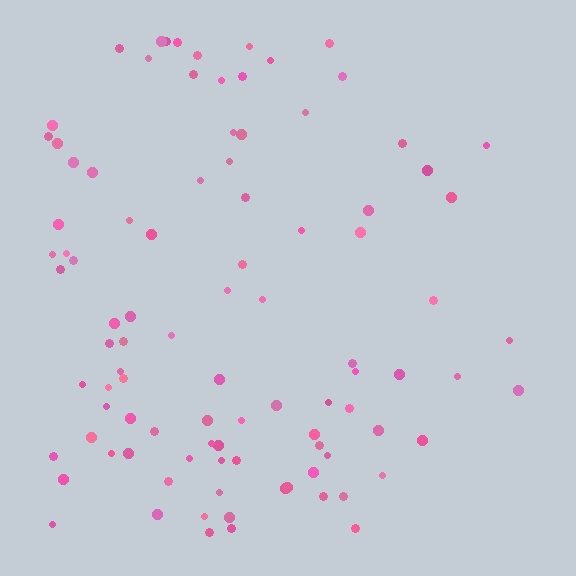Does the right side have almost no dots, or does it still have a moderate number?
Still a moderate number, just noticeably fewer than the left.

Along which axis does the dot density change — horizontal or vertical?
Horizontal.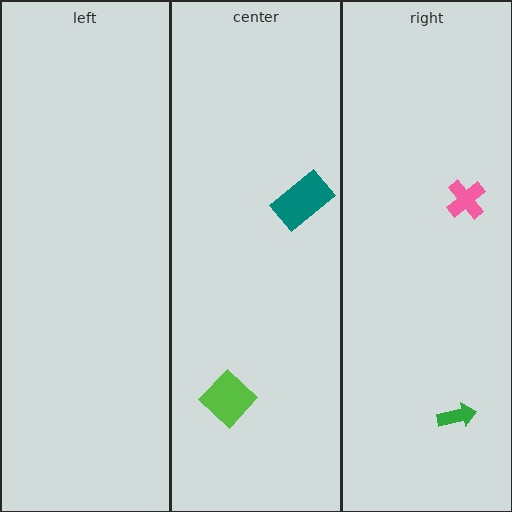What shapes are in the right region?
The pink cross, the green arrow.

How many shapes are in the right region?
2.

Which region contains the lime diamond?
The center region.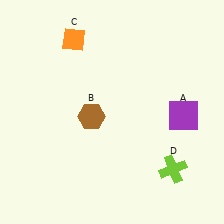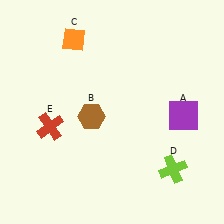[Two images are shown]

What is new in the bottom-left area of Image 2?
A red cross (E) was added in the bottom-left area of Image 2.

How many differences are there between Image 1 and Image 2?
There is 1 difference between the two images.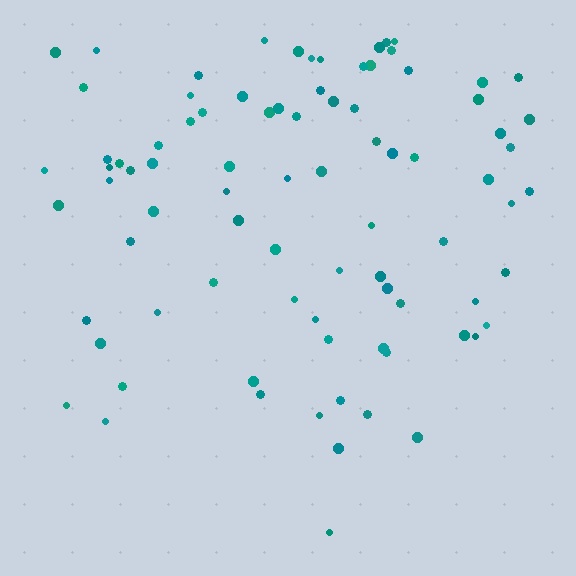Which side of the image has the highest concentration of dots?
The top.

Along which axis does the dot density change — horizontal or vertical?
Vertical.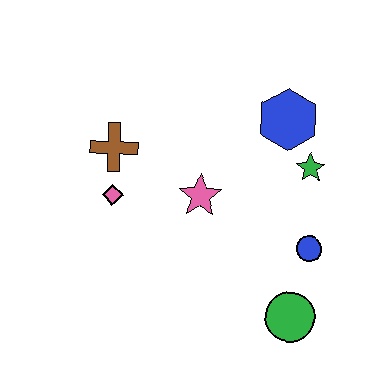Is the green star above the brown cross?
No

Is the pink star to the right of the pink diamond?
Yes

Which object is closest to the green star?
The blue hexagon is closest to the green star.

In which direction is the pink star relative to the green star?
The pink star is to the left of the green star.